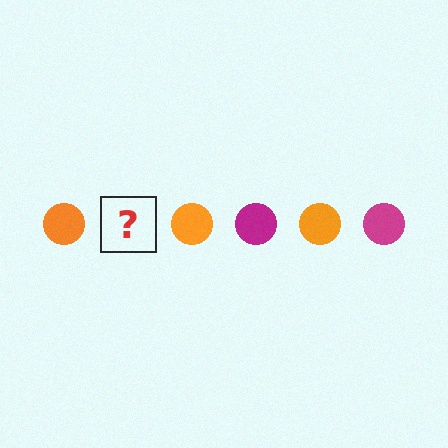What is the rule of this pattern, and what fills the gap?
The rule is that the pattern cycles through orange, magenta circles. The gap should be filled with a magenta circle.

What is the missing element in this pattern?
The missing element is a magenta circle.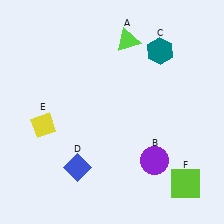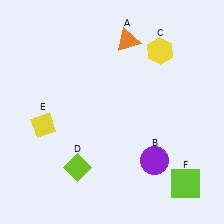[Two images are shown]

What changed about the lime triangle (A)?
In Image 1, A is lime. In Image 2, it changed to orange.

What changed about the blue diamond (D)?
In Image 1, D is blue. In Image 2, it changed to lime.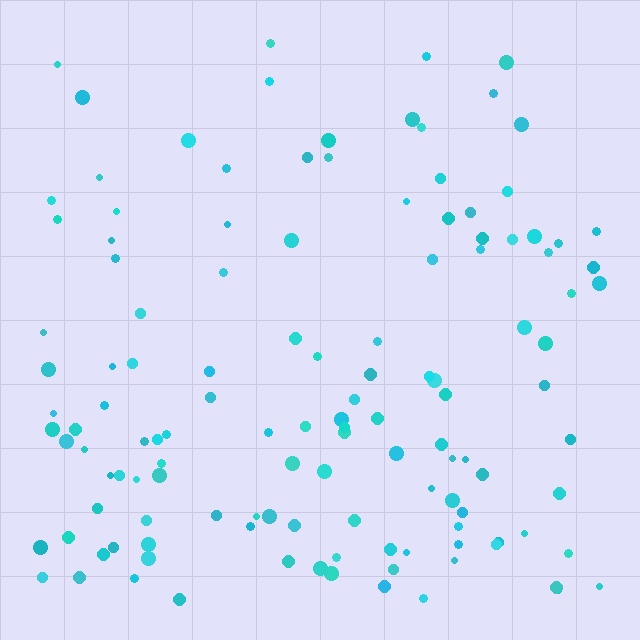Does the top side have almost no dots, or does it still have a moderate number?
Still a moderate number, just noticeably fewer than the bottom.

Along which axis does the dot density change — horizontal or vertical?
Vertical.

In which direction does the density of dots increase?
From top to bottom, with the bottom side densest.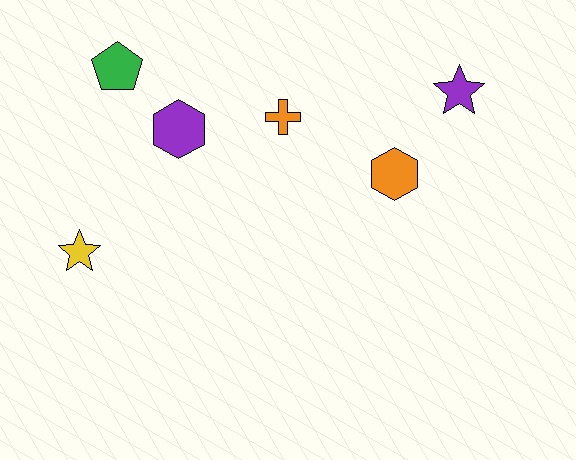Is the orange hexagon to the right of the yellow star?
Yes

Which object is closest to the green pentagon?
The purple hexagon is closest to the green pentagon.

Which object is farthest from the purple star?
The yellow star is farthest from the purple star.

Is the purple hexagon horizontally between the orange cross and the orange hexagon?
No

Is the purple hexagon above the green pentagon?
No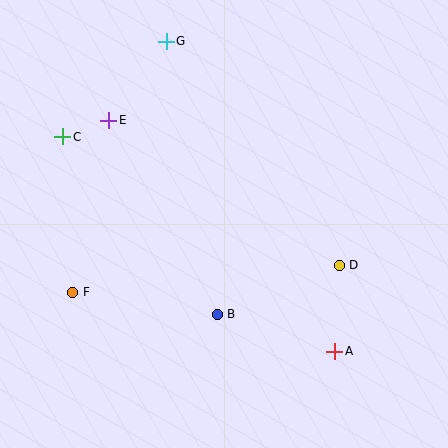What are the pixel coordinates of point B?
Point B is at (217, 314).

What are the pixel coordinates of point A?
Point A is at (335, 351).